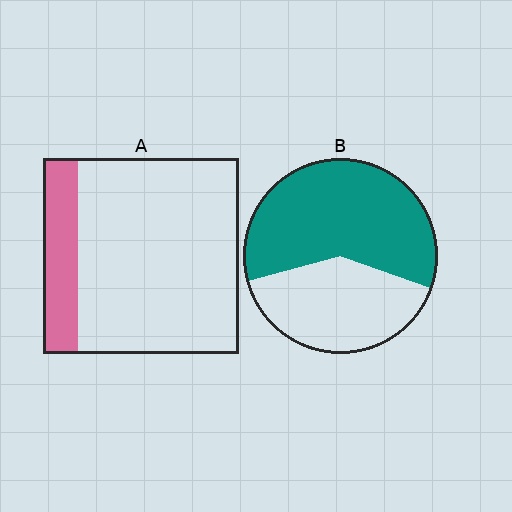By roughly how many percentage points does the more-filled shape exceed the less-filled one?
By roughly 40 percentage points (B over A).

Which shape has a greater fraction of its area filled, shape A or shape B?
Shape B.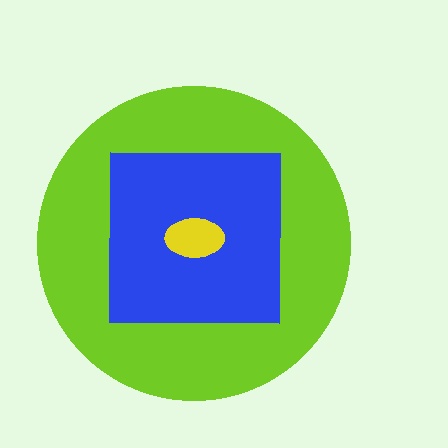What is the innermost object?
The yellow ellipse.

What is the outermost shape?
The lime circle.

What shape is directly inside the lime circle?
The blue square.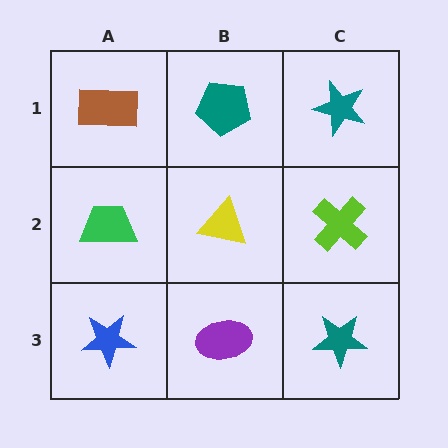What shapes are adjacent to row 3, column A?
A green trapezoid (row 2, column A), a purple ellipse (row 3, column B).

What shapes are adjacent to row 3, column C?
A lime cross (row 2, column C), a purple ellipse (row 3, column B).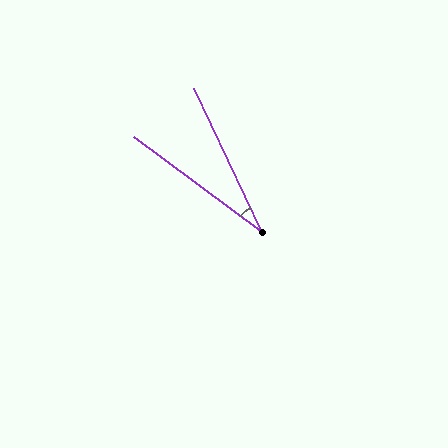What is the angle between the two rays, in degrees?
Approximately 28 degrees.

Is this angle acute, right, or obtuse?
It is acute.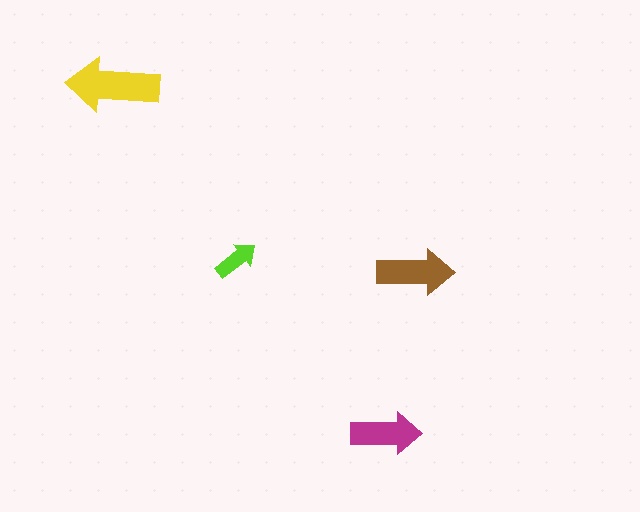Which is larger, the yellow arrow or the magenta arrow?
The yellow one.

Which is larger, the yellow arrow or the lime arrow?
The yellow one.